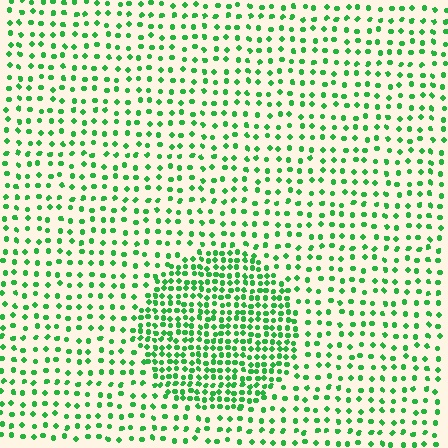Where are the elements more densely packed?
The elements are more densely packed inside the circle boundary.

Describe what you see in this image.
The image contains small green elements arranged at two different densities. A circle-shaped region is visible where the elements are more densely packed than the surrounding area.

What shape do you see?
I see a circle.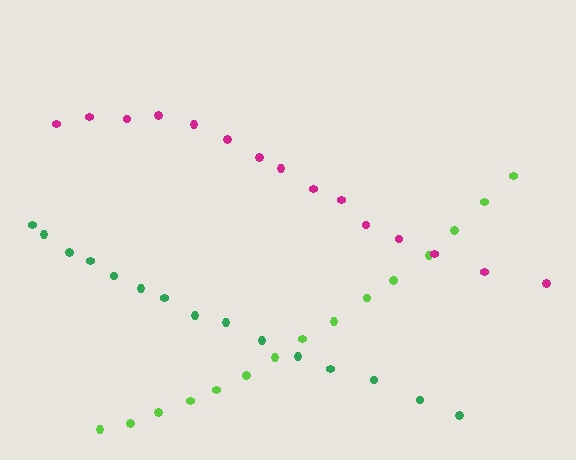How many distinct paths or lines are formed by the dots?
There are 3 distinct paths.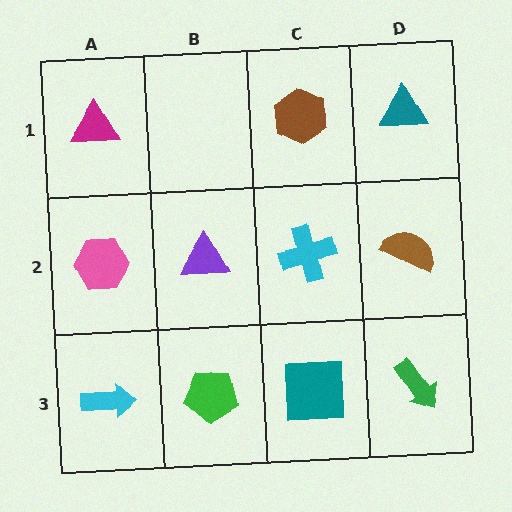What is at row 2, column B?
A purple triangle.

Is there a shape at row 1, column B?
No, that cell is empty.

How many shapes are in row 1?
3 shapes.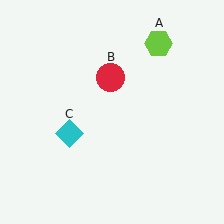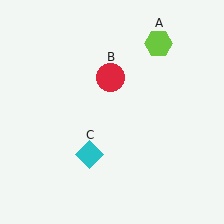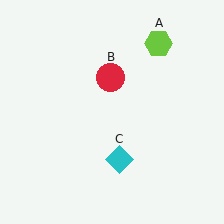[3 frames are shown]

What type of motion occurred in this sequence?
The cyan diamond (object C) rotated counterclockwise around the center of the scene.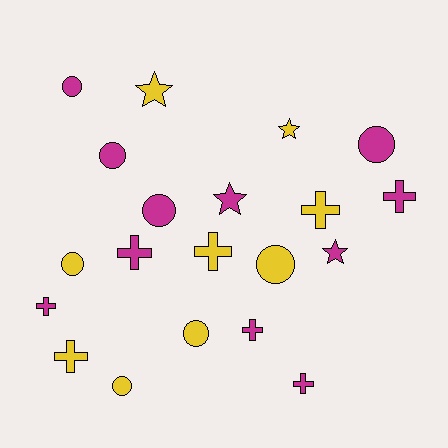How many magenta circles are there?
There are 4 magenta circles.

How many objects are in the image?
There are 20 objects.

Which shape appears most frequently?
Cross, with 8 objects.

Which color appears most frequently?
Magenta, with 11 objects.